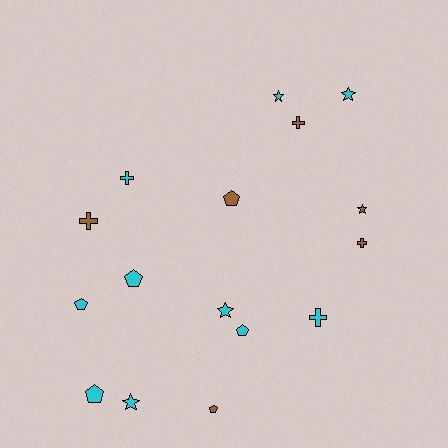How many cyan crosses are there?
There are 2 cyan crosses.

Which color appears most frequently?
Cyan, with 10 objects.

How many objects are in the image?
There are 16 objects.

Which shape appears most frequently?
Pentagon, with 6 objects.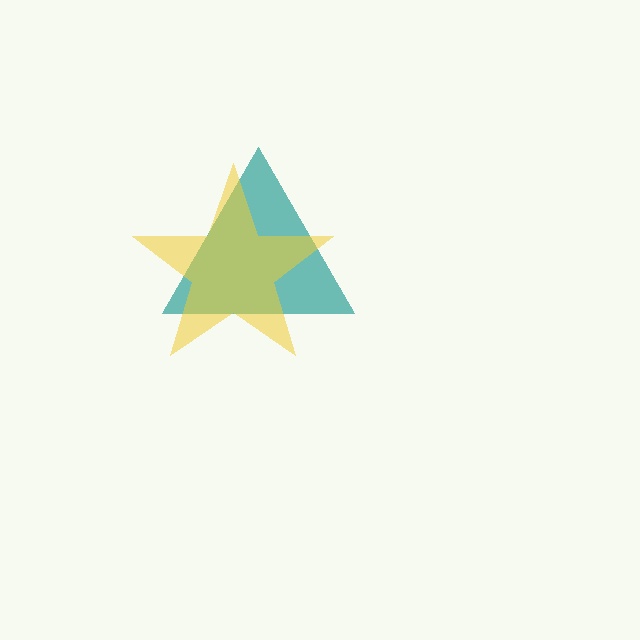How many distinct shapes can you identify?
There are 2 distinct shapes: a teal triangle, a yellow star.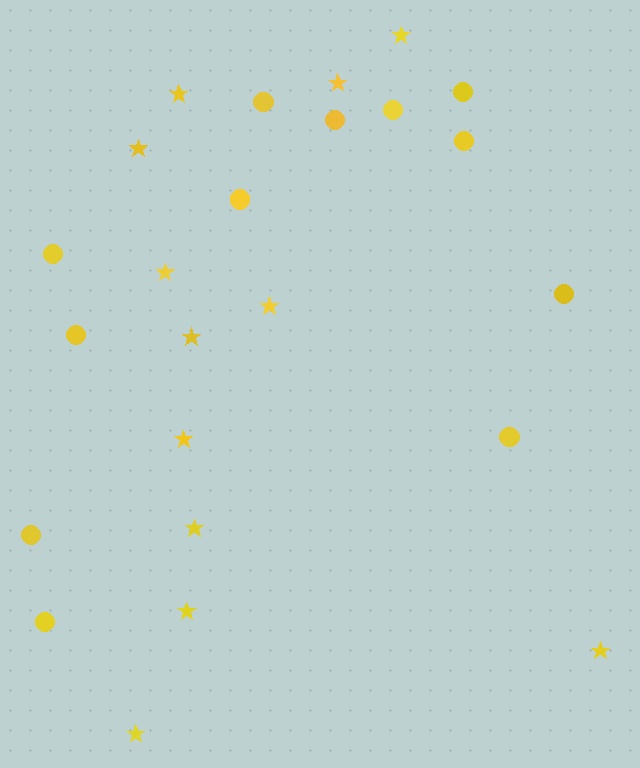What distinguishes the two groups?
There are 2 groups: one group of circles (12) and one group of stars (12).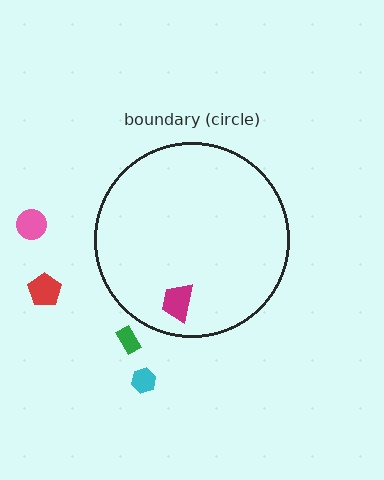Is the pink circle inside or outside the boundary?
Outside.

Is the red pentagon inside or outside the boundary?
Outside.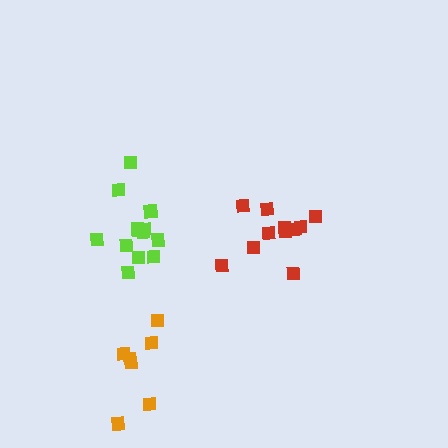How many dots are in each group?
Group 1: 11 dots, Group 2: 13 dots, Group 3: 7 dots (31 total).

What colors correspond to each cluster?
The clusters are colored: red, lime, orange.